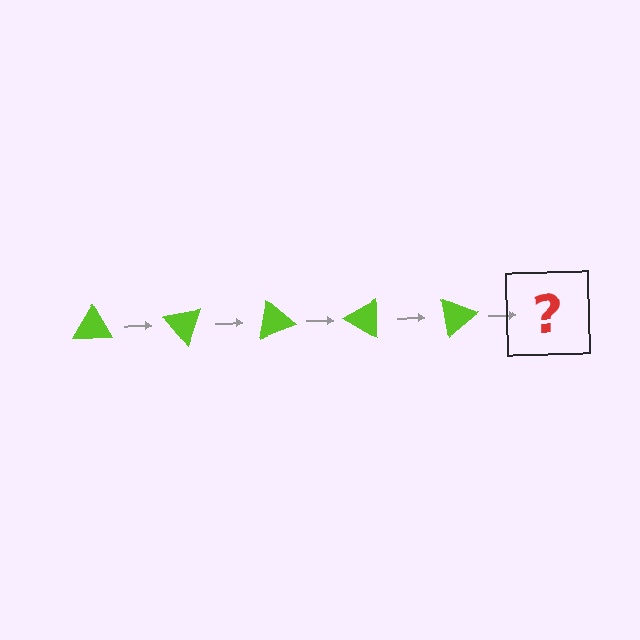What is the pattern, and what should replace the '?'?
The pattern is that the triangle rotates 50 degrees each step. The '?' should be a lime triangle rotated 250 degrees.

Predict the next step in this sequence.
The next step is a lime triangle rotated 250 degrees.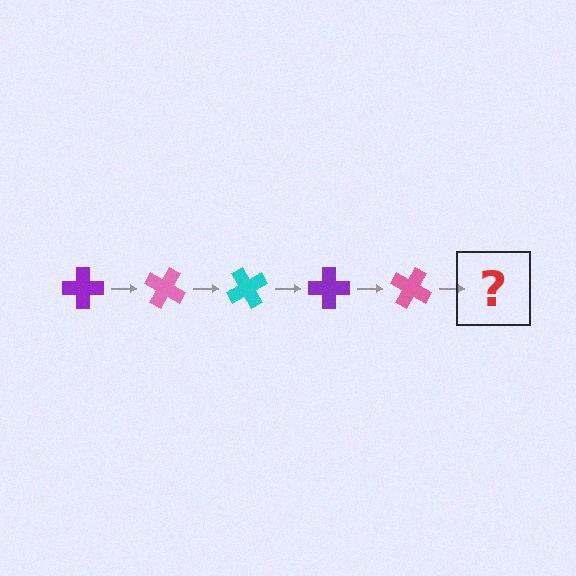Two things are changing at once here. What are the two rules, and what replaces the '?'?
The two rules are that it rotates 30 degrees each step and the color cycles through purple, pink, and cyan. The '?' should be a cyan cross, rotated 150 degrees from the start.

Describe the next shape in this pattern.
It should be a cyan cross, rotated 150 degrees from the start.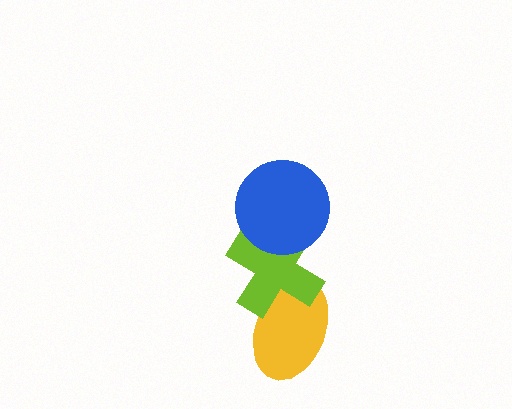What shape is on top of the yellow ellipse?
The lime cross is on top of the yellow ellipse.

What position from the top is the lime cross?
The lime cross is 2nd from the top.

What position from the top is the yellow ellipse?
The yellow ellipse is 3rd from the top.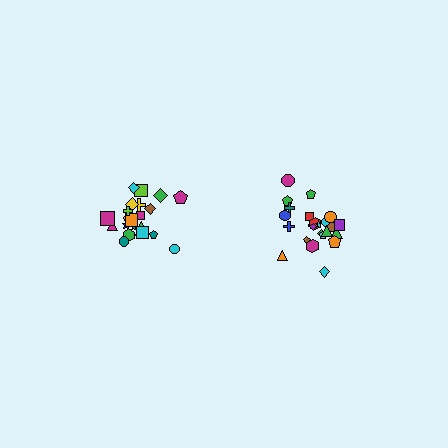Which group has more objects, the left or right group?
The right group.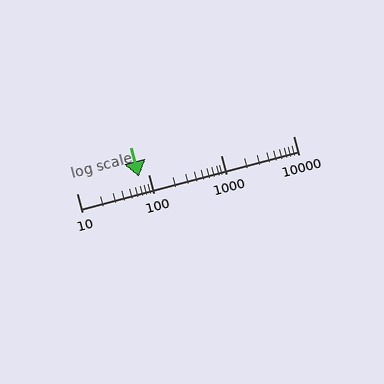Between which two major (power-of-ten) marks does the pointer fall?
The pointer is between 10 and 100.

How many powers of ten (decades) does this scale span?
The scale spans 3 decades, from 10 to 10000.